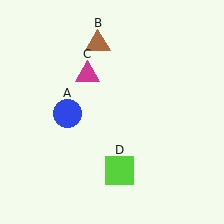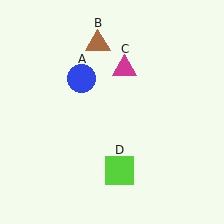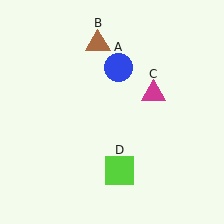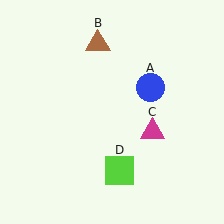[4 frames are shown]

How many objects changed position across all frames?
2 objects changed position: blue circle (object A), magenta triangle (object C).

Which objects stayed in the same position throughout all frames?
Brown triangle (object B) and lime square (object D) remained stationary.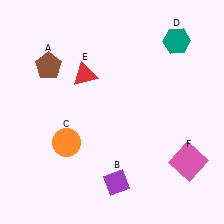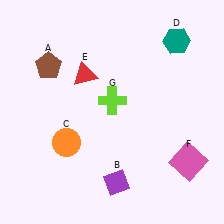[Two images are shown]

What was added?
A lime cross (G) was added in Image 2.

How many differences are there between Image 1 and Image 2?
There is 1 difference between the two images.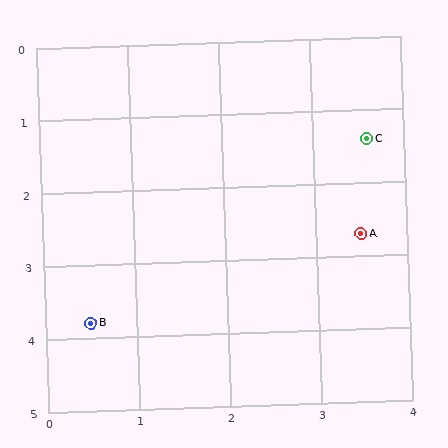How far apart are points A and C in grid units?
Points A and C are about 1.3 grid units apart.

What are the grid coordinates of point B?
Point B is at approximately (0.5, 3.8).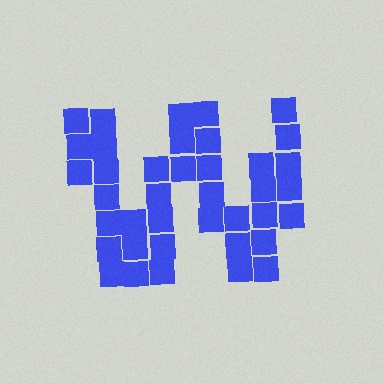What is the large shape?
The large shape is the letter W.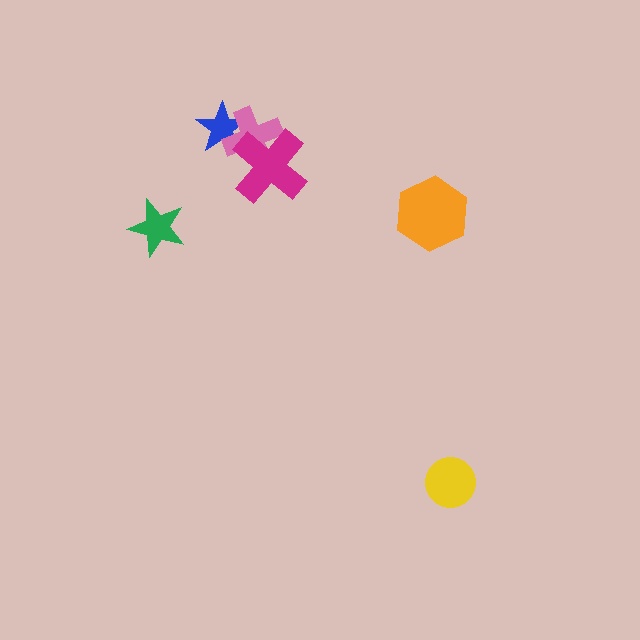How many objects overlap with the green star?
0 objects overlap with the green star.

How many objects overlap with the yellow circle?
0 objects overlap with the yellow circle.